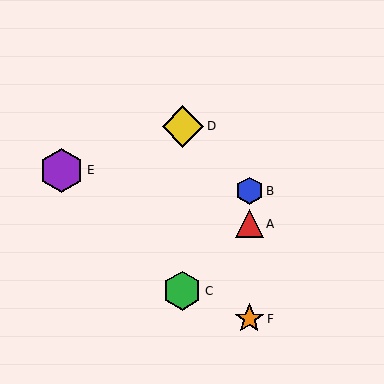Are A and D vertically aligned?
No, A is at x≈249 and D is at x≈183.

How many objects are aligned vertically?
3 objects (A, B, F) are aligned vertically.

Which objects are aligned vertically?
Objects A, B, F are aligned vertically.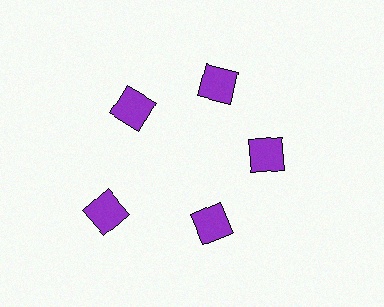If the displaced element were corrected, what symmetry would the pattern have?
It would have 5-fold rotational symmetry — the pattern would map onto itself every 72 degrees.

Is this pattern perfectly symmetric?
No. The 5 purple diamonds are arranged in a ring, but one element near the 8 o'clock position is pushed outward from the center, breaking the 5-fold rotational symmetry.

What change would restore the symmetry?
The symmetry would be restored by moving it inward, back onto the ring so that all 5 diamonds sit at equal angles and equal distance from the center.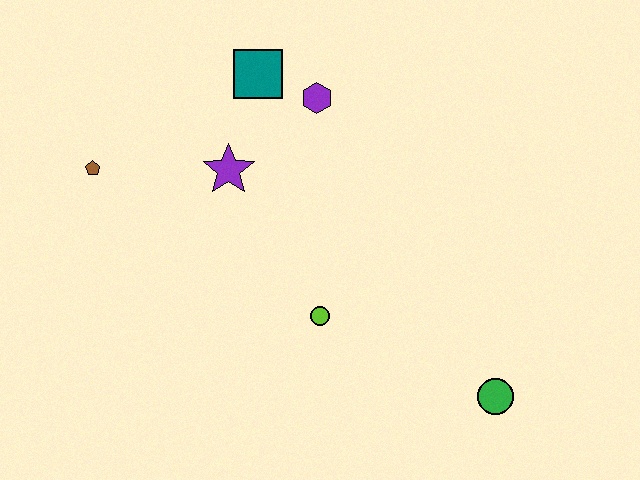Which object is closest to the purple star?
The teal square is closest to the purple star.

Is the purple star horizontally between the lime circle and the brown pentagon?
Yes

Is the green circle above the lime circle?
No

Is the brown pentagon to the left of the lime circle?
Yes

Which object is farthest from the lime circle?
The brown pentagon is farthest from the lime circle.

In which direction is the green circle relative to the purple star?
The green circle is to the right of the purple star.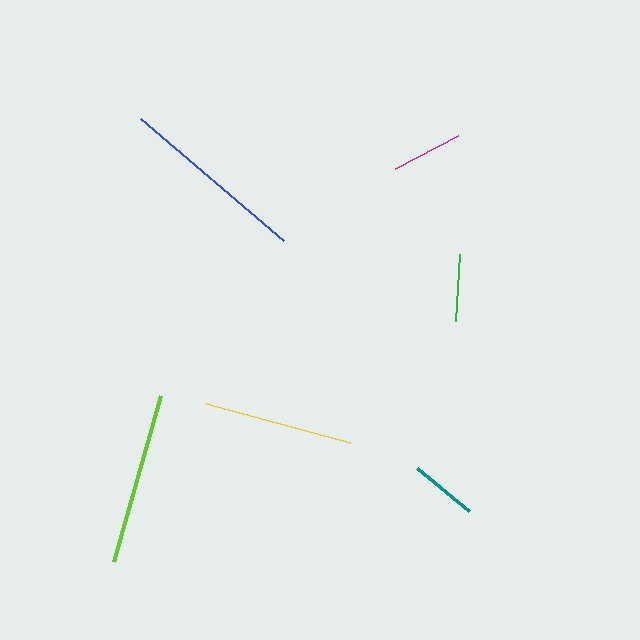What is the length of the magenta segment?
The magenta segment is approximately 70 pixels long.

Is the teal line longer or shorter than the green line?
The teal line is longer than the green line.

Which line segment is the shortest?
The green line is the shortest at approximately 67 pixels.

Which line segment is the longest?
The blue line is the longest at approximately 188 pixels.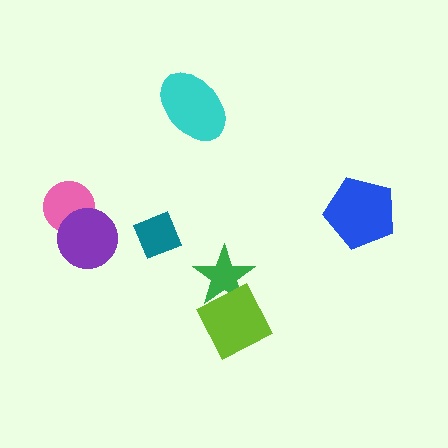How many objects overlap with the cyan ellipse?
0 objects overlap with the cyan ellipse.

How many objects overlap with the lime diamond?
1 object overlaps with the lime diamond.